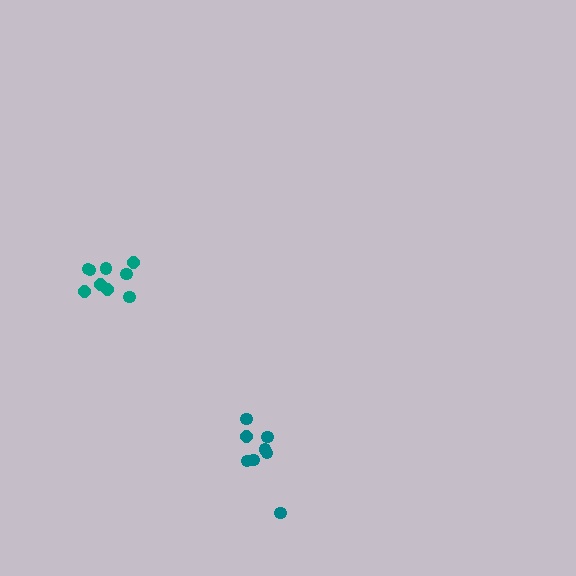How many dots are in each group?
Group 1: 8 dots, Group 2: 9 dots (17 total).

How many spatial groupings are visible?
There are 2 spatial groupings.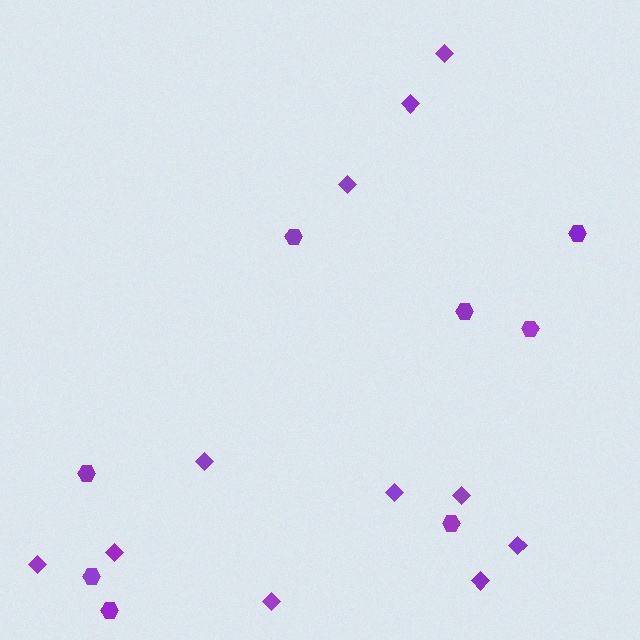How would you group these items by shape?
There are 2 groups: one group of diamonds (11) and one group of hexagons (8).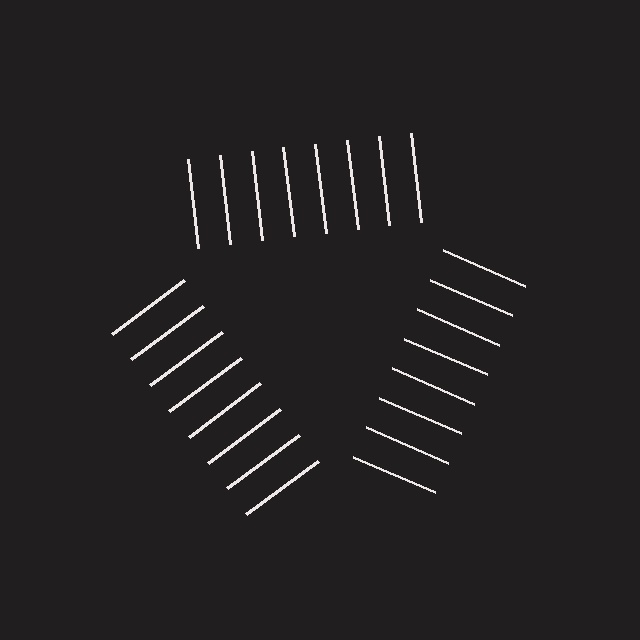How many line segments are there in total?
24 — 8 along each of the 3 edges.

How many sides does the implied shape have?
3 sides — the line-ends trace a triangle.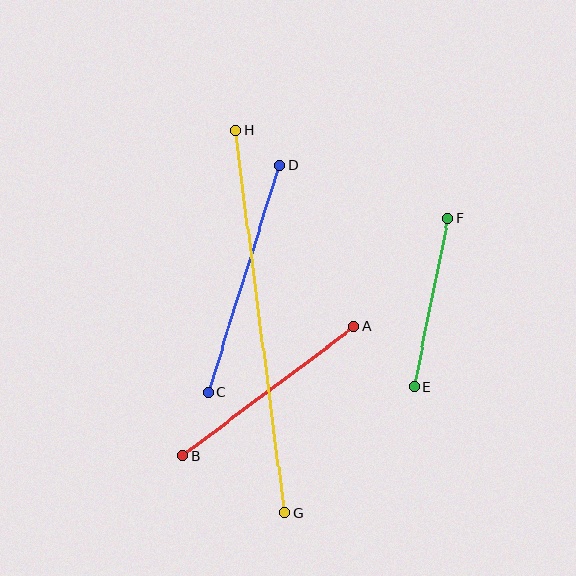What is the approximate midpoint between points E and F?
The midpoint is at approximately (431, 302) pixels.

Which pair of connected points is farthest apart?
Points G and H are farthest apart.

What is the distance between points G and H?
The distance is approximately 385 pixels.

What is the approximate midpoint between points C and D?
The midpoint is at approximately (244, 279) pixels.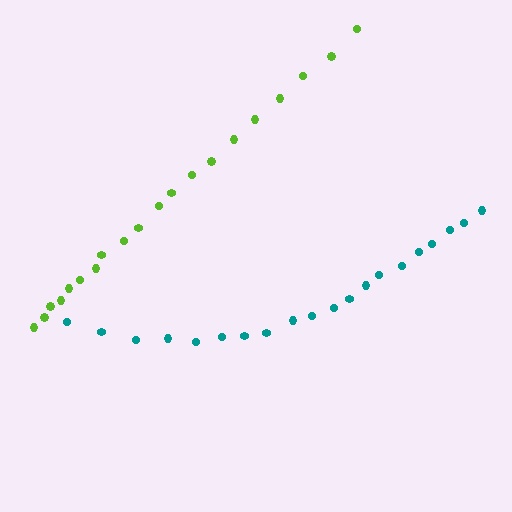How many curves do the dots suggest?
There are 2 distinct paths.